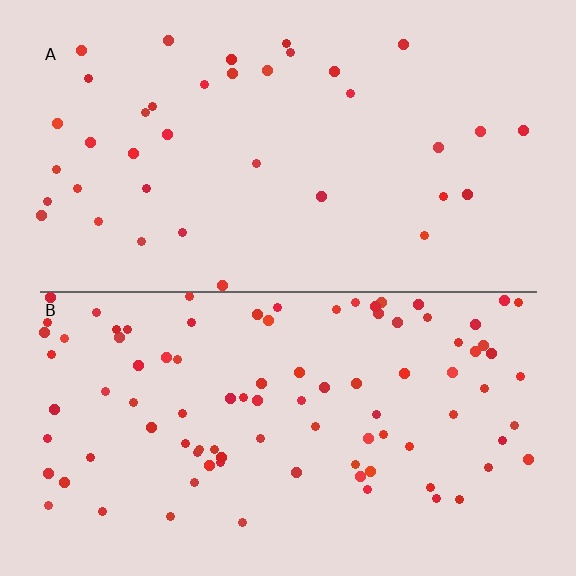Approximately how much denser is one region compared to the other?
Approximately 2.5× — region B over region A.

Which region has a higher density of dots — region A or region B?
B (the bottom).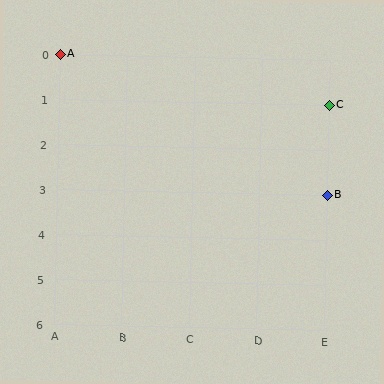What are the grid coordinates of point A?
Point A is at grid coordinates (A, 0).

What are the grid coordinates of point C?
Point C is at grid coordinates (E, 1).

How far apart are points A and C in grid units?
Points A and C are 4 columns and 1 row apart (about 4.1 grid units diagonally).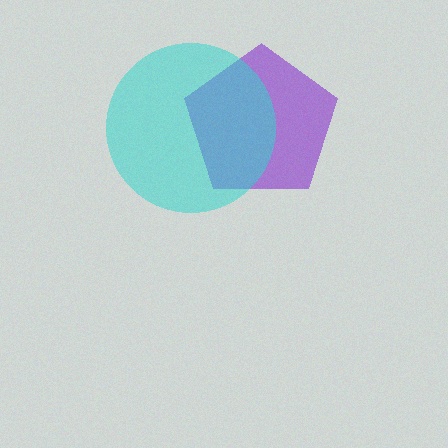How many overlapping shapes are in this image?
There are 2 overlapping shapes in the image.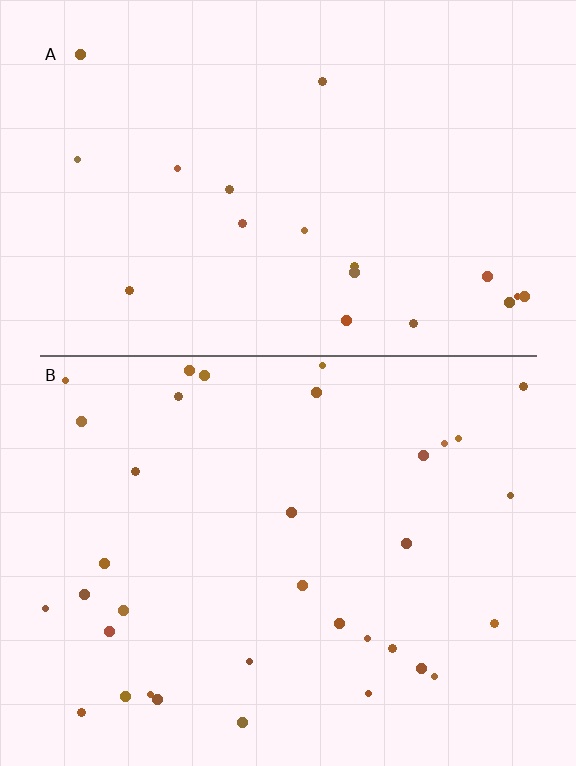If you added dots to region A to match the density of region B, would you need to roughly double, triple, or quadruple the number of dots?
Approximately double.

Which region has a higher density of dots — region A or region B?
B (the bottom).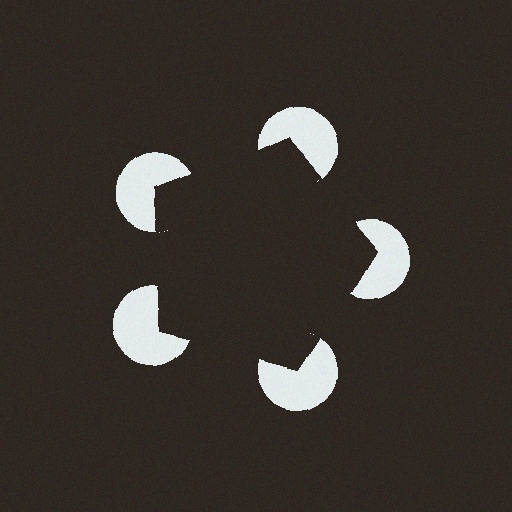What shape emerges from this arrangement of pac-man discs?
An illusory pentagon — its edges are inferred from the aligned wedge cuts in the pac-man discs, not physically drawn.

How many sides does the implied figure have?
5 sides.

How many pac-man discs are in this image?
There are 5 — one at each vertex of the illusory pentagon.